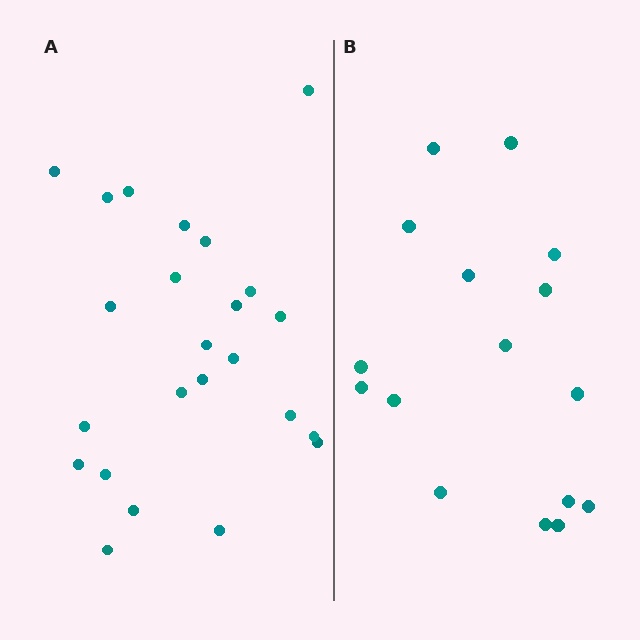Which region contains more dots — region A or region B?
Region A (the left region) has more dots.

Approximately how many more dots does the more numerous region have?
Region A has roughly 8 or so more dots than region B.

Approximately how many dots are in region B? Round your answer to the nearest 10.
About 20 dots. (The exact count is 16, which rounds to 20.)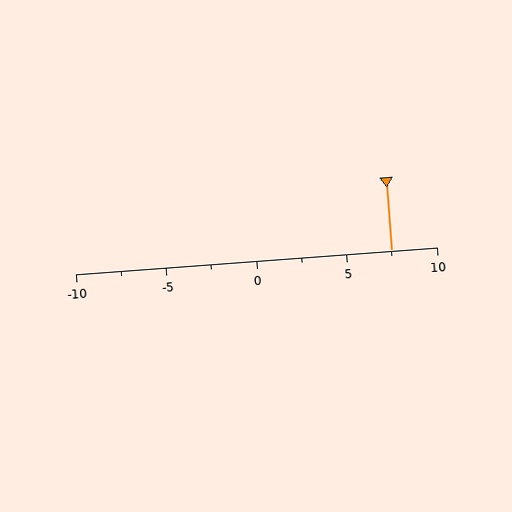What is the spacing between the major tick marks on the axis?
The major ticks are spaced 5 apart.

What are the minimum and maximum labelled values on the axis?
The axis runs from -10 to 10.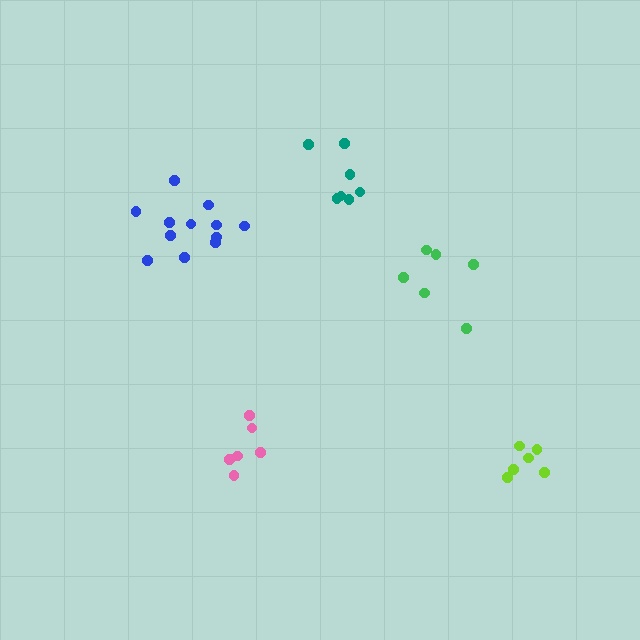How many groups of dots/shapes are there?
There are 5 groups.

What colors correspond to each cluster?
The clusters are colored: blue, pink, lime, green, teal.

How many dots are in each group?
Group 1: 12 dots, Group 2: 6 dots, Group 3: 6 dots, Group 4: 6 dots, Group 5: 7 dots (37 total).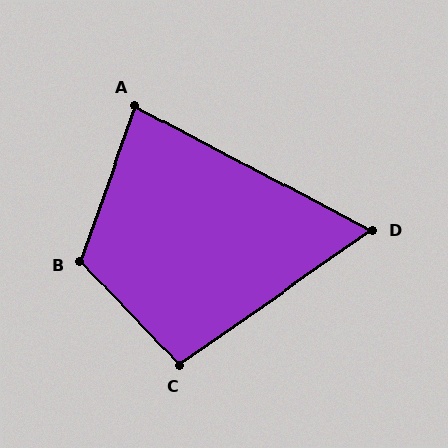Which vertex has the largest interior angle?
B, at approximately 117 degrees.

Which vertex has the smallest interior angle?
D, at approximately 63 degrees.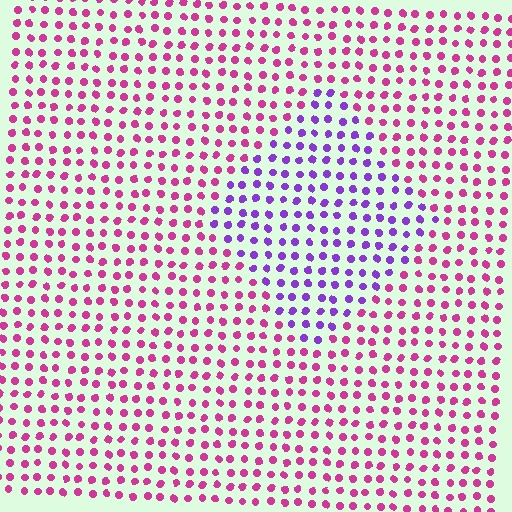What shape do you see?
I see a diamond.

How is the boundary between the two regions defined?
The boundary is defined purely by a slight shift in hue (about 49 degrees). Spacing, size, and orientation are identical on both sides.